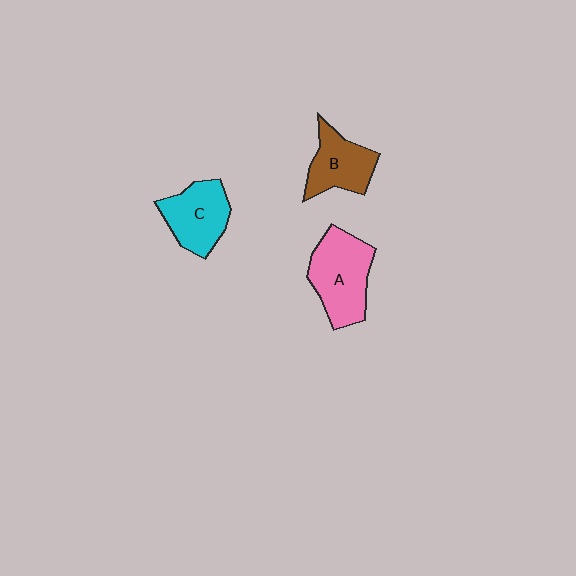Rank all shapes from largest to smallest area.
From largest to smallest: A (pink), C (cyan), B (brown).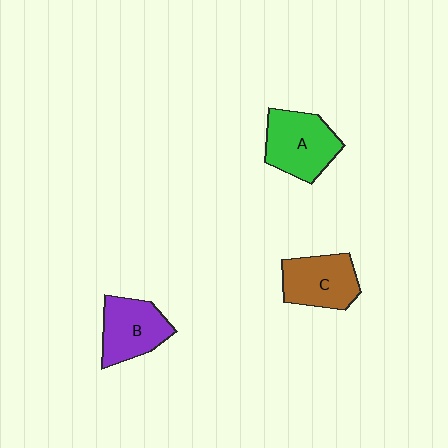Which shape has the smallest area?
Shape B (purple).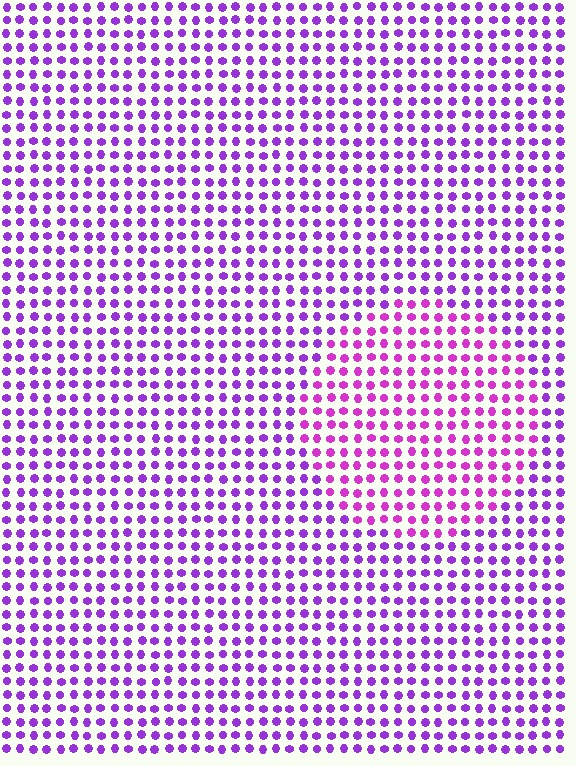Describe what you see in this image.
The image is filled with small purple elements in a uniform arrangement. A circle-shaped region is visible where the elements are tinted to a slightly different hue, forming a subtle color boundary.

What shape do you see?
I see a circle.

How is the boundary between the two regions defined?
The boundary is defined purely by a slight shift in hue (about 27 degrees). Spacing, size, and orientation are identical on both sides.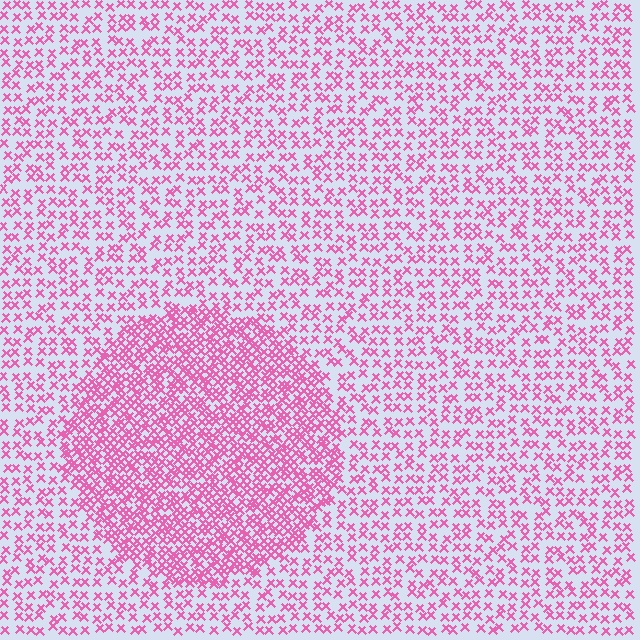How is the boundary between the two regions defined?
The boundary is defined by a change in element density (approximately 2.1x ratio). All elements are the same color, size, and shape.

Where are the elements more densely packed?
The elements are more densely packed inside the circle boundary.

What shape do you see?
I see a circle.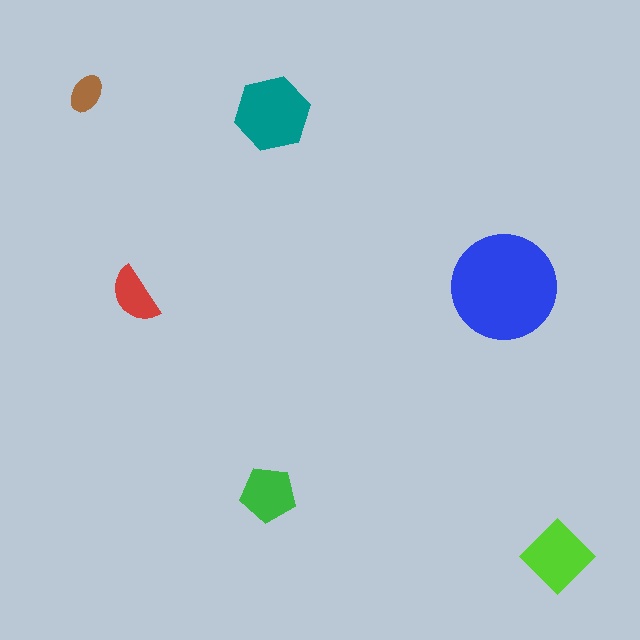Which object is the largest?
The blue circle.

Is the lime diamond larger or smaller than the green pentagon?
Larger.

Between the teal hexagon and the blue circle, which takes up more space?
The blue circle.